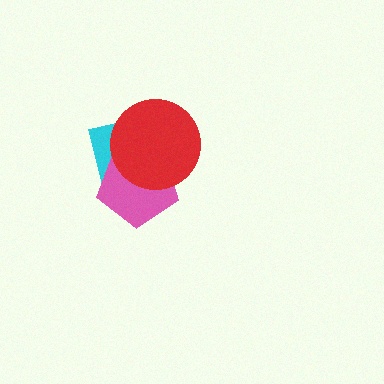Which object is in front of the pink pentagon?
The red circle is in front of the pink pentagon.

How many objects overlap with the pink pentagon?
2 objects overlap with the pink pentagon.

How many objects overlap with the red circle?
2 objects overlap with the red circle.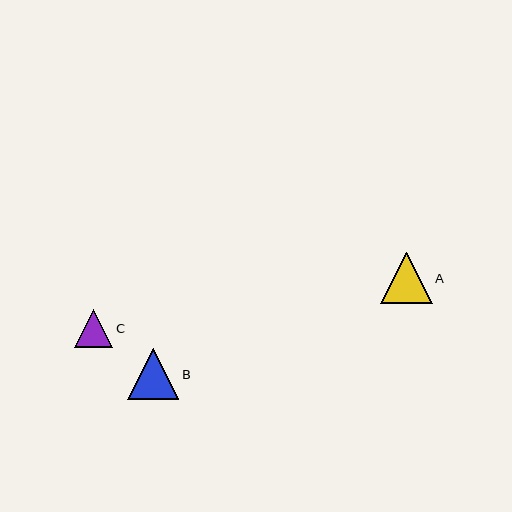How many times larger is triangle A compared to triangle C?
Triangle A is approximately 1.4 times the size of triangle C.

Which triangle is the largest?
Triangle A is the largest with a size of approximately 52 pixels.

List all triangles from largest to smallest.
From largest to smallest: A, B, C.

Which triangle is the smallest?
Triangle C is the smallest with a size of approximately 38 pixels.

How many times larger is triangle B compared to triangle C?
Triangle B is approximately 1.3 times the size of triangle C.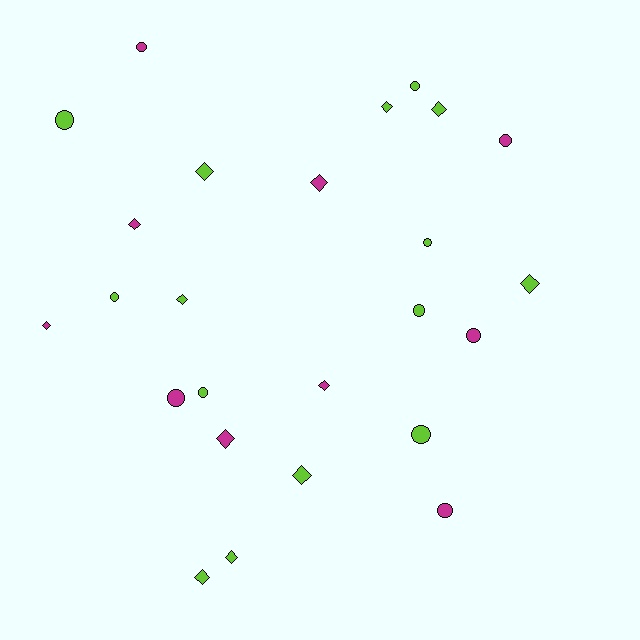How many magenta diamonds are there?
There are 5 magenta diamonds.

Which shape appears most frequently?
Diamond, with 13 objects.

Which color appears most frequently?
Lime, with 15 objects.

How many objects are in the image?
There are 25 objects.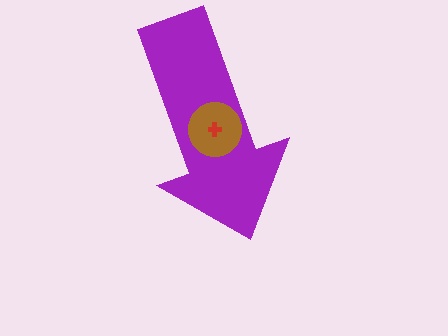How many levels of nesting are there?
3.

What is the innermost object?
The red cross.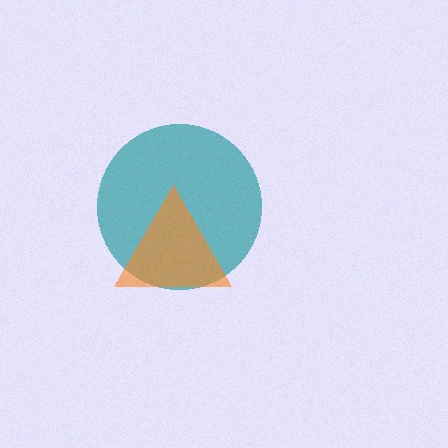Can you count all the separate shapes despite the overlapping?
Yes, there are 2 separate shapes.